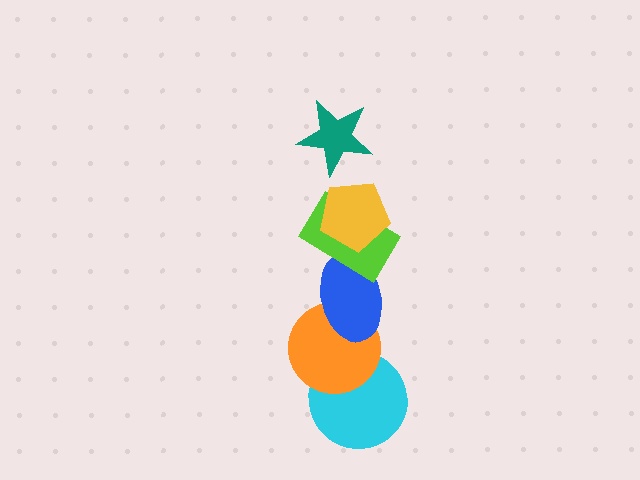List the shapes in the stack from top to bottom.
From top to bottom: the teal star, the yellow pentagon, the lime rectangle, the blue ellipse, the orange circle, the cyan circle.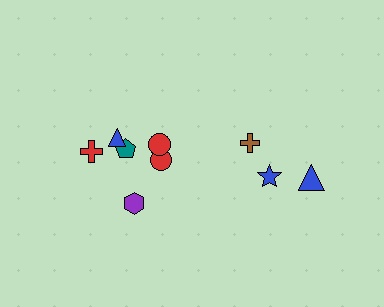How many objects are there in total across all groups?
There are 9 objects.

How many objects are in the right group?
There are 3 objects.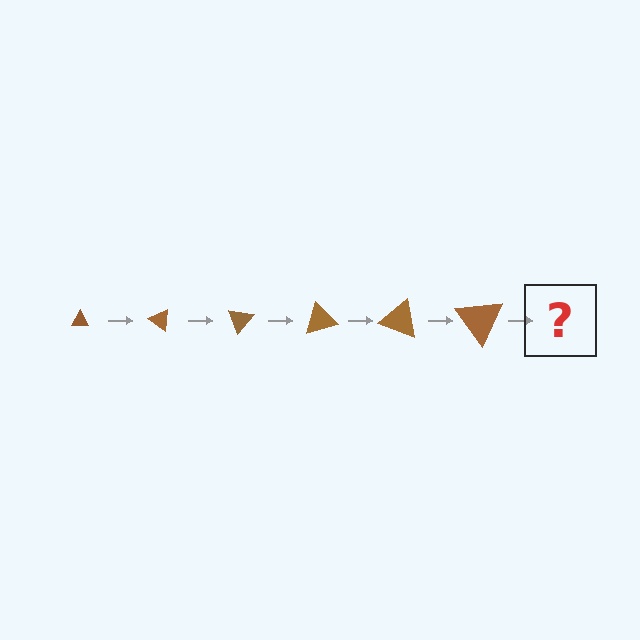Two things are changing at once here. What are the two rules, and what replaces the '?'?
The two rules are that the triangle grows larger each step and it rotates 35 degrees each step. The '?' should be a triangle, larger than the previous one and rotated 210 degrees from the start.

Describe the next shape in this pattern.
It should be a triangle, larger than the previous one and rotated 210 degrees from the start.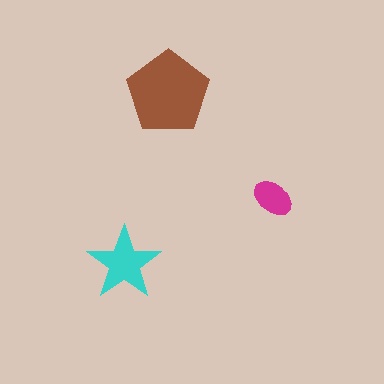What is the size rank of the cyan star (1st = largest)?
2nd.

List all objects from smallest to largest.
The magenta ellipse, the cyan star, the brown pentagon.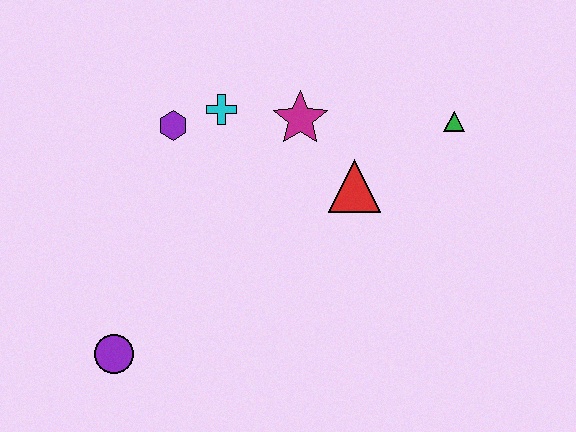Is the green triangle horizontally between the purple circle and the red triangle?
No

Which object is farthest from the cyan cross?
The purple circle is farthest from the cyan cross.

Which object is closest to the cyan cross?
The purple hexagon is closest to the cyan cross.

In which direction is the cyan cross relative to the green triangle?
The cyan cross is to the left of the green triangle.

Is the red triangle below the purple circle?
No